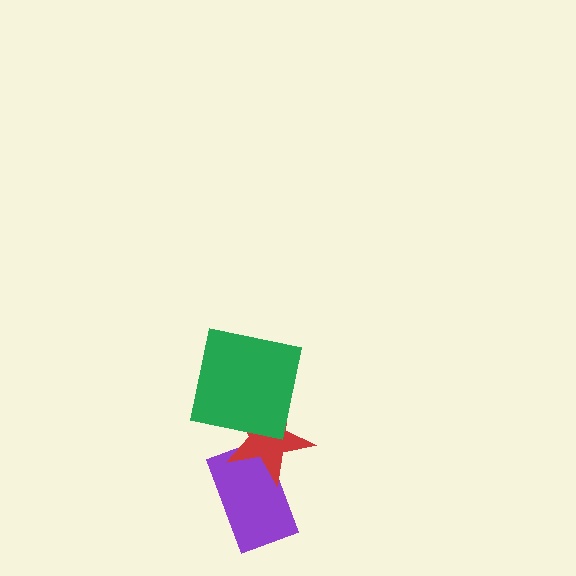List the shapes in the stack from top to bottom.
From top to bottom: the green square, the red star, the purple rectangle.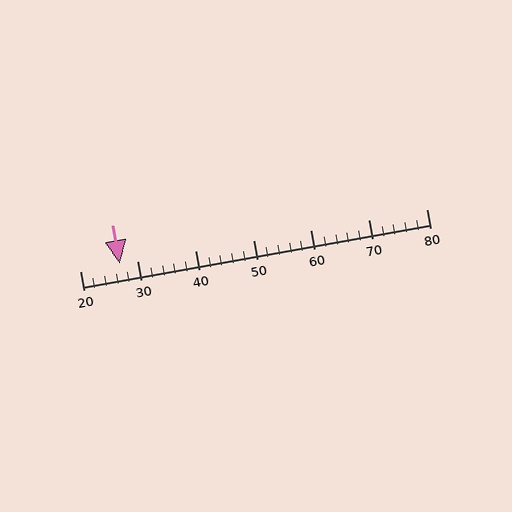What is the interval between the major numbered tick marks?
The major tick marks are spaced 10 units apart.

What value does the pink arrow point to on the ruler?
The pink arrow points to approximately 27.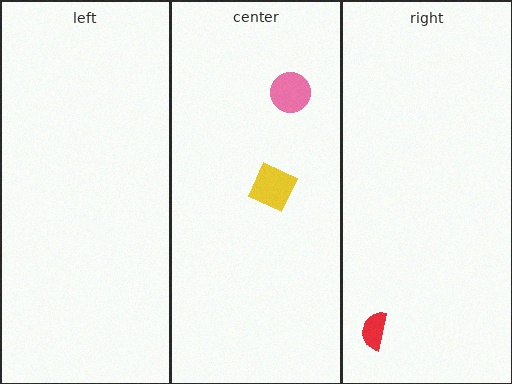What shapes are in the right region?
The red semicircle.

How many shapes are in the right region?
1.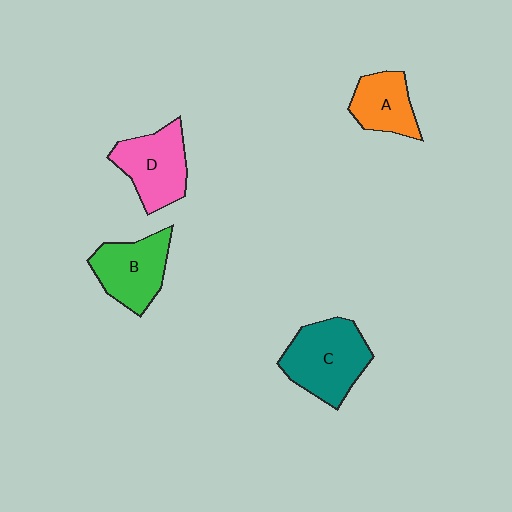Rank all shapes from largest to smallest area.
From largest to smallest: C (teal), D (pink), B (green), A (orange).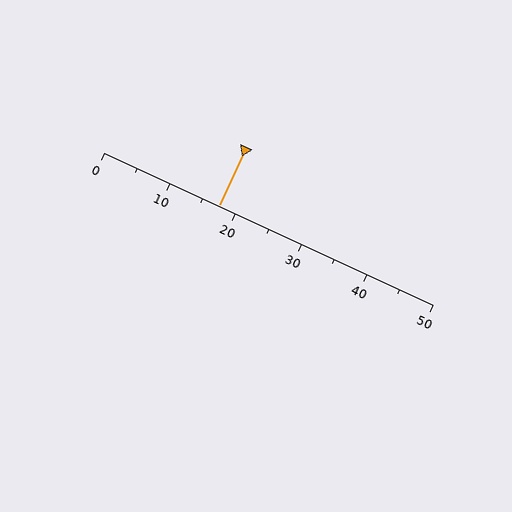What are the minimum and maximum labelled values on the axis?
The axis runs from 0 to 50.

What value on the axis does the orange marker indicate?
The marker indicates approximately 17.5.